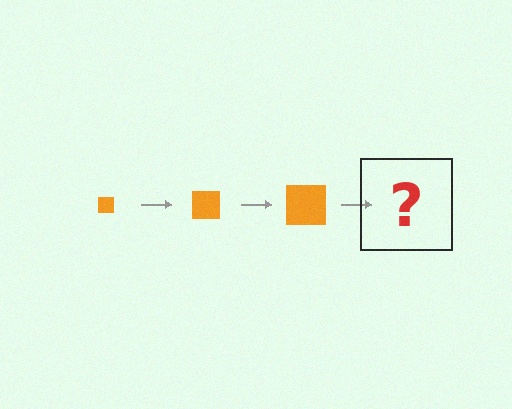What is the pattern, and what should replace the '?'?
The pattern is that the square gets progressively larger each step. The '?' should be an orange square, larger than the previous one.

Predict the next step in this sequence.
The next step is an orange square, larger than the previous one.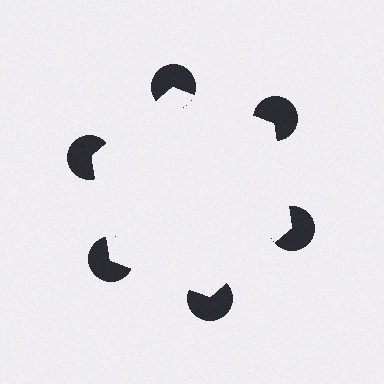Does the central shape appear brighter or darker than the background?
It typically appears slightly brighter than the background, even though no actual brightness change is drawn.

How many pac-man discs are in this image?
There are 6 — one at each vertex of the illusory hexagon.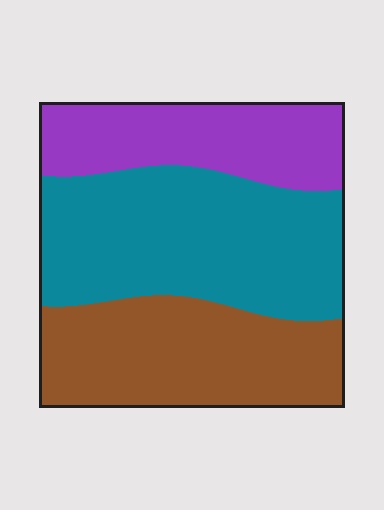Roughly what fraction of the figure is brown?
Brown takes up between a sixth and a third of the figure.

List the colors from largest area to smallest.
From largest to smallest: teal, brown, purple.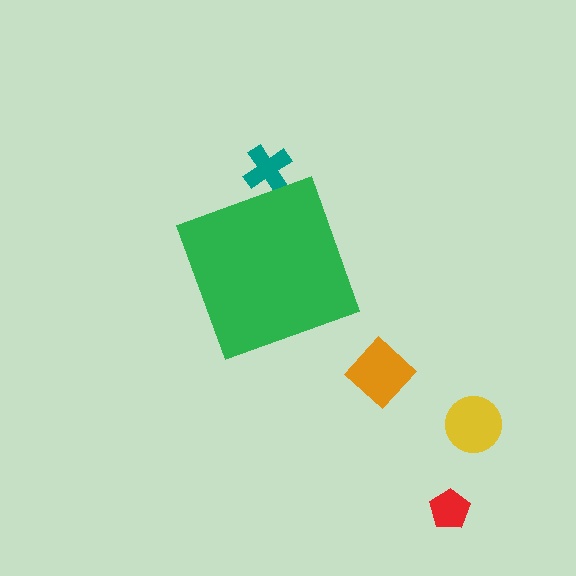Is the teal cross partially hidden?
Yes, the teal cross is partially hidden behind the green diamond.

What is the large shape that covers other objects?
A green diamond.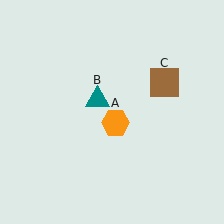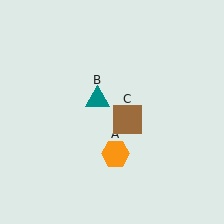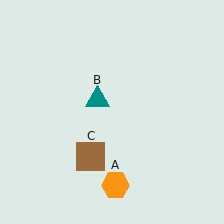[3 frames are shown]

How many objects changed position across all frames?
2 objects changed position: orange hexagon (object A), brown square (object C).